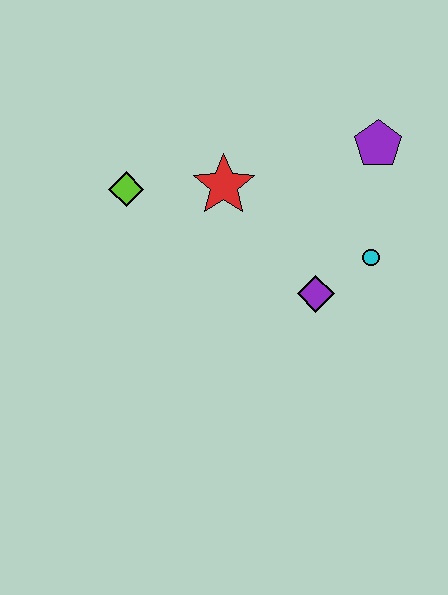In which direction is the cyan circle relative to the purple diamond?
The cyan circle is to the right of the purple diamond.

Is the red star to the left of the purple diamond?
Yes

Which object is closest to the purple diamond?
The cyan circle is closest to the purple diamond.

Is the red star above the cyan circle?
Yes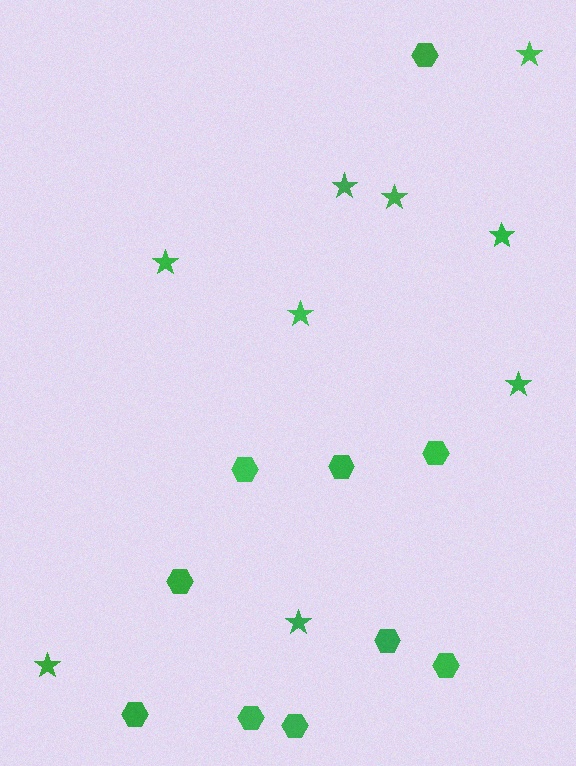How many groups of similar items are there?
There are 2 groups: one group of stars (9) and one group of hexagons (10).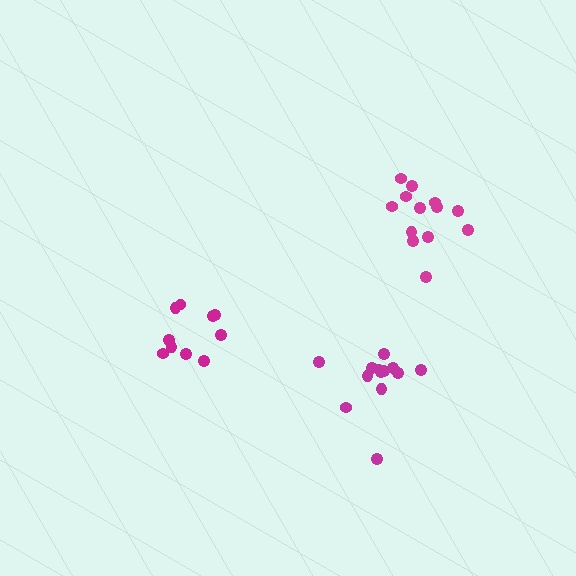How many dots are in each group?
Group 1: 13 dots, Group 2: 13 dots, Group 3: 10 dots (36 total).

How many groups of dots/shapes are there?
There are 3 groups.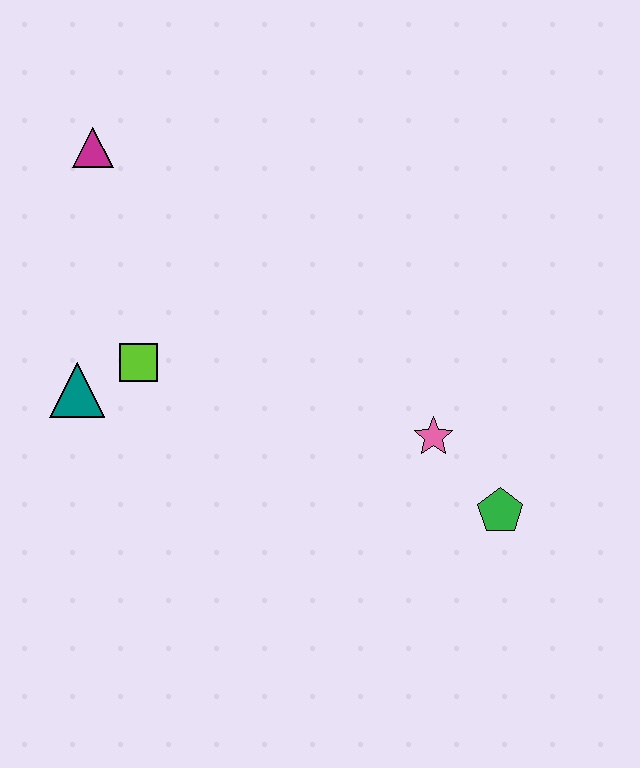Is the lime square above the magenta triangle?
No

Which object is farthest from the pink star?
The magenta triangle is farthest from the pink star.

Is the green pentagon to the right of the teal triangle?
Yes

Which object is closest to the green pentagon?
The pink star is closest to the green pentagon.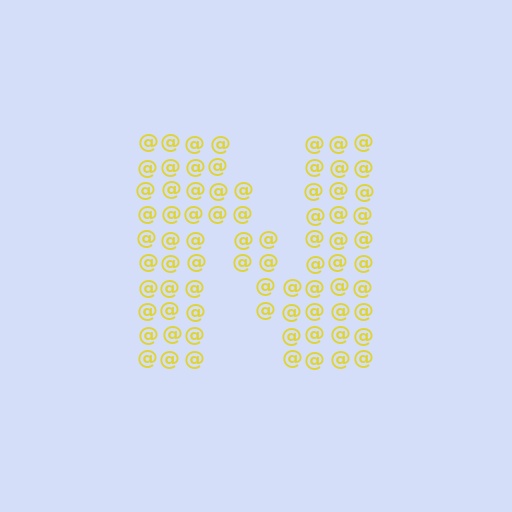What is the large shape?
The large shape is the letter N.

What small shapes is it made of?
It is made of small at signs.